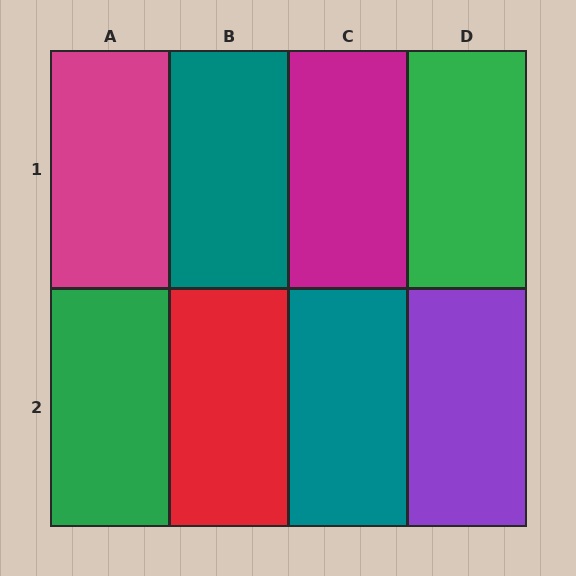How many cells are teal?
2 cells are teal.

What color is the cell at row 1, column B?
Teal.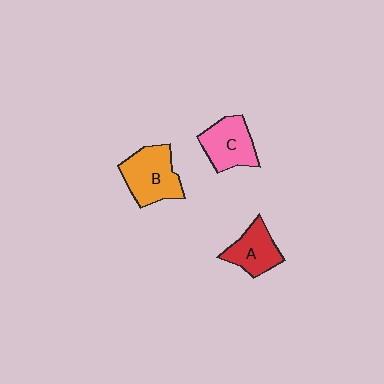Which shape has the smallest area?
Shape A (red).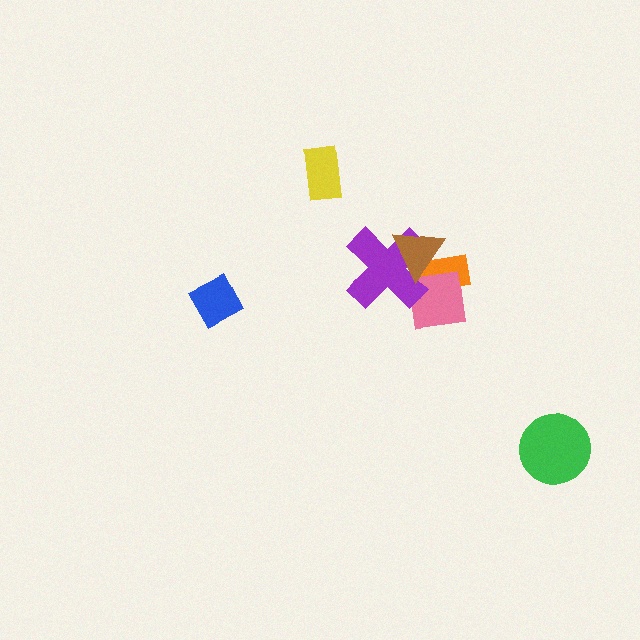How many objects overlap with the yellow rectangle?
0 objects overlap with the yellow rectangle.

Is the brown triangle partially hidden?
No, no other shape covers it.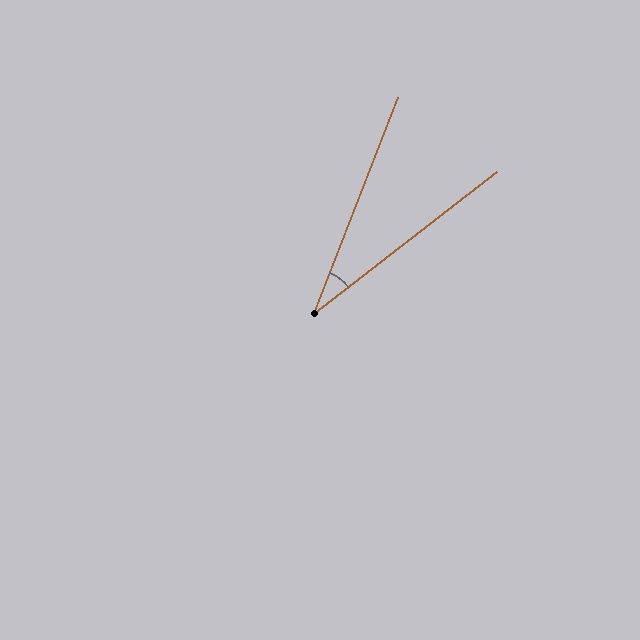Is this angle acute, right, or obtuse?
It is acute.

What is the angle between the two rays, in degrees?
Approximately 31 degrees.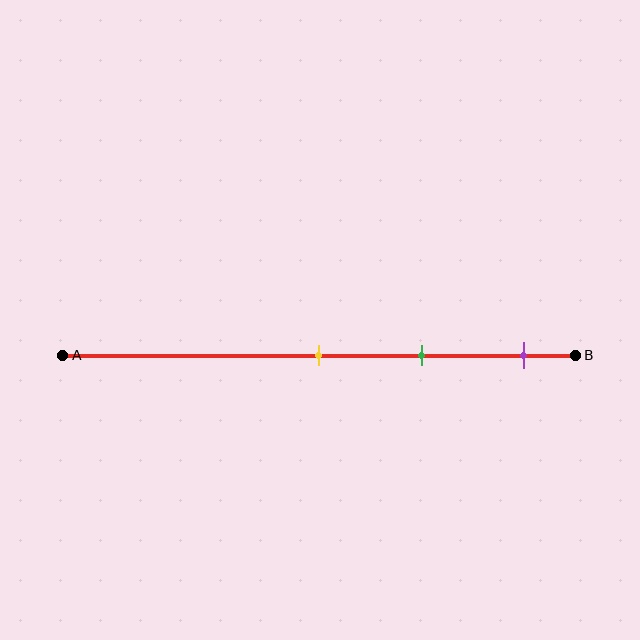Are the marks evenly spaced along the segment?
Yes, the marks are approximately evenly spaced.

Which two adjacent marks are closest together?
The yellow and green marks are the closest adjacent pair.